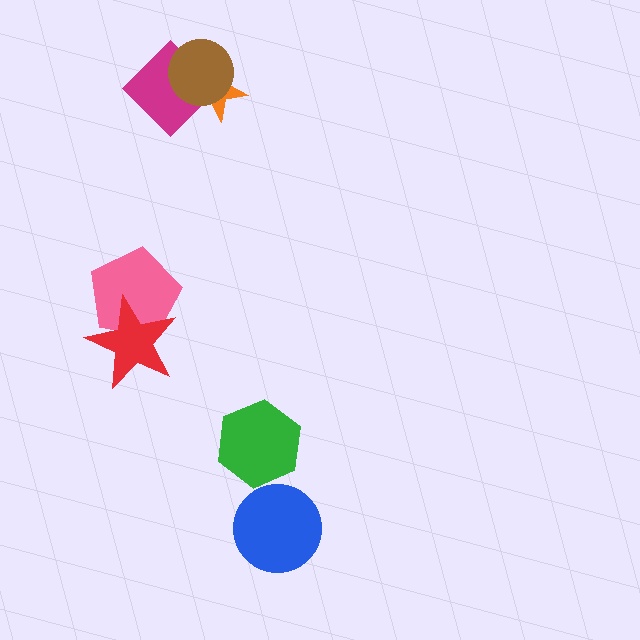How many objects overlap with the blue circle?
0 objects overlap with the blue circle.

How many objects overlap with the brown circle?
2 objects overlap with the brown circle.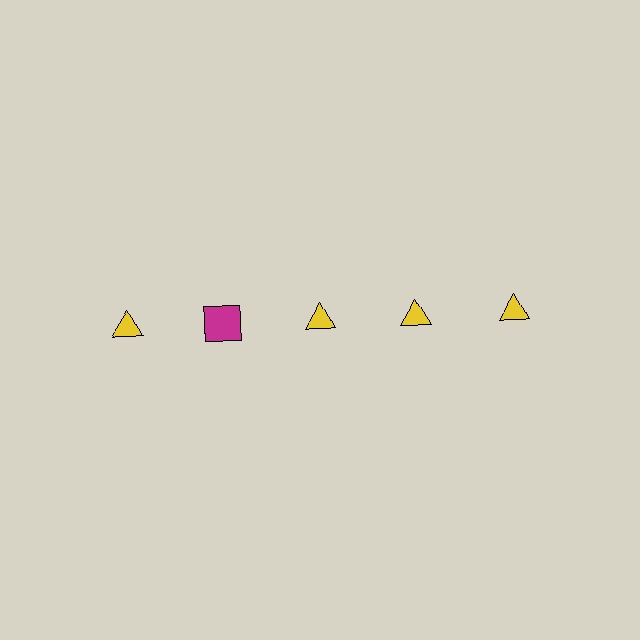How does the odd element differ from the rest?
It differs in both color (magenta instead of yellow) and shape (square instead of triangle).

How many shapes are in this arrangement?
There are 5 shapes arranged in a grid pattern.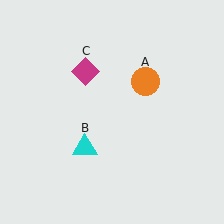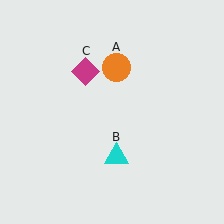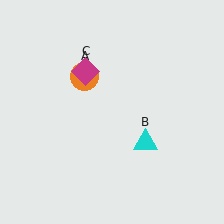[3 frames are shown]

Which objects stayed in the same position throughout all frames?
Magenta diamond (object C) remained stationary.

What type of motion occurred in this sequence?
The orange circle (object A), cyan triangle (object B) rotated counterclockwise around the center of the scene.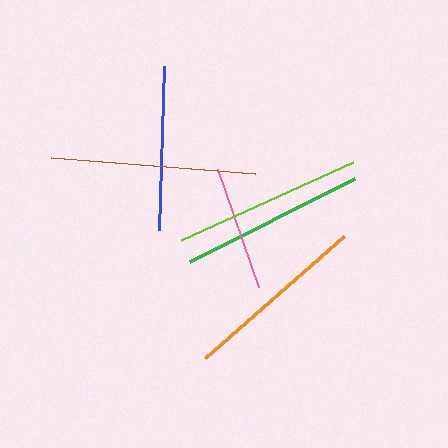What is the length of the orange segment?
The orange segment is approximately 185 pixels long.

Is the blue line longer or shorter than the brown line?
The brown line is longer than the blue line.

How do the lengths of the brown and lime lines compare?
The brown and lime lines are approximately the same length.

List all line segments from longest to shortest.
From longest to shortest: brown, lime, orange, green, blue, pink.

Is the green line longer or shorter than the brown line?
The brown line is longer than the green line.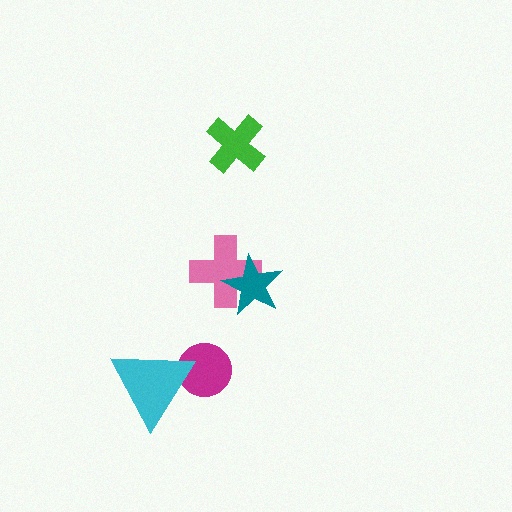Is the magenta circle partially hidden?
Yes, it is partially covered by another shape.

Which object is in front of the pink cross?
The teal star is in front of the pink cross.